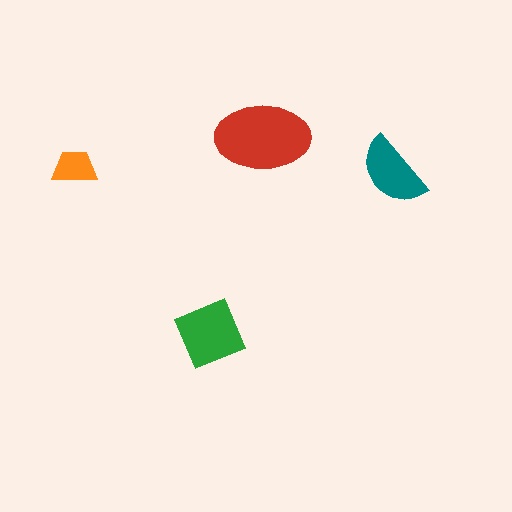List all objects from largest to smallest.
The red ellipse, the green square, the teal semicircle, the orange trapezoid.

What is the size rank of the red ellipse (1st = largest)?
1st.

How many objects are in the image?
There are 4 objects in the image.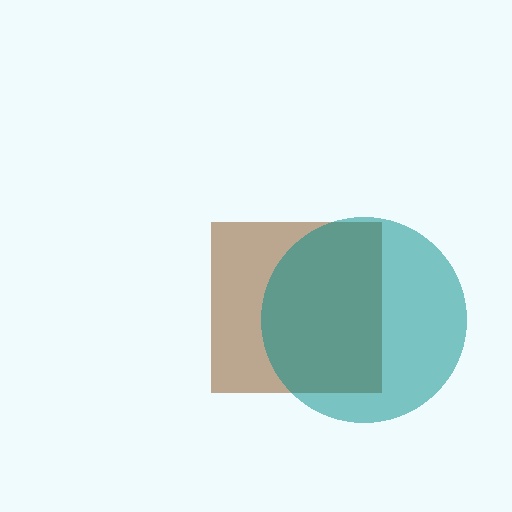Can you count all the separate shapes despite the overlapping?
Yes, there are 2 separate shapes.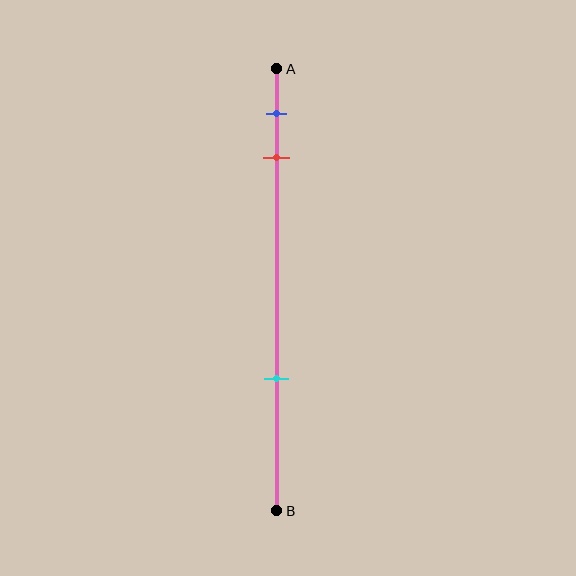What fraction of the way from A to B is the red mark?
The red mark is approximately 20% (0.2) of the way from A to B.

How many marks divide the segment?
There are 3 marks dividing the segment.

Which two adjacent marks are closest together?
The blue and red marks are the closest adjacent pair.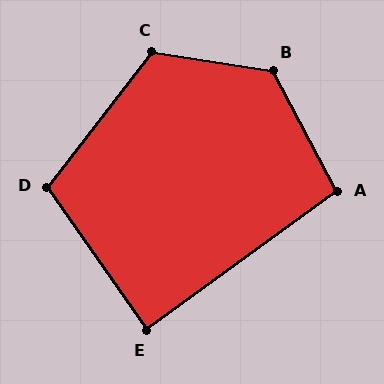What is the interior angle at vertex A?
Approximately 98 degrees (obtuse).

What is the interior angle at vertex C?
Approximately 119 degrees (obtuse).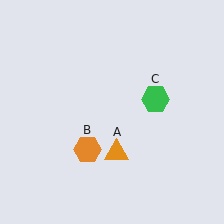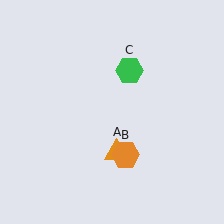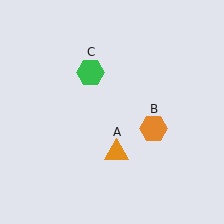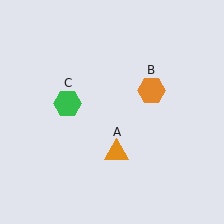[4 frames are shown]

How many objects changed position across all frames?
2 objects changed position: orange hexagon (object B), green hexagon (object C).